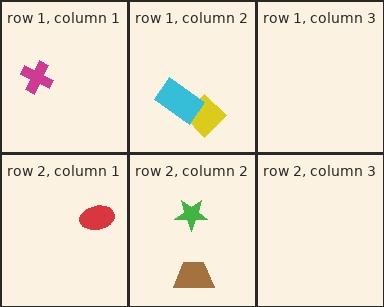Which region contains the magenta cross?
The row 1, column 1 region.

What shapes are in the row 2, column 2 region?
The green star, the brown trapezoid.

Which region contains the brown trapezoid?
The row 2, column 2 region.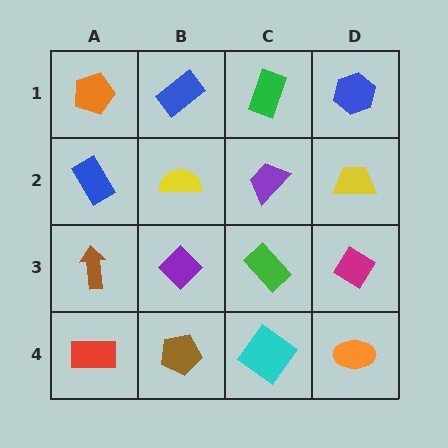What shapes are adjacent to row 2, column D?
A blue hexagon (row 1, column D), a magenta diamond (row 3, column D), a purple trapezoid (row 2, column C).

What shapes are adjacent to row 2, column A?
An orange pentagon (row 1, column A), a brown arrow (row 3, column A), a yellow semicircle (row 2, column B).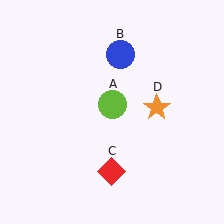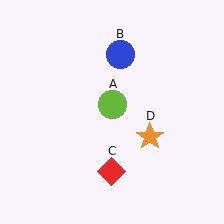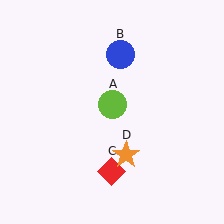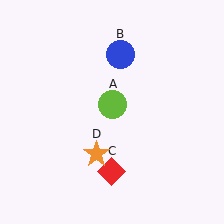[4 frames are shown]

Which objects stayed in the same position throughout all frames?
Lime circle (object A) and blue circle (object B) and red diamond (object C) remained stationary.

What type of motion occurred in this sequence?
The orange star (object D) rotated clockwise around the center of the scene.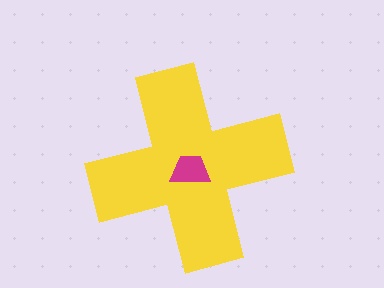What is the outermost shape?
The yellow cross.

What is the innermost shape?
The magenta trapezoid.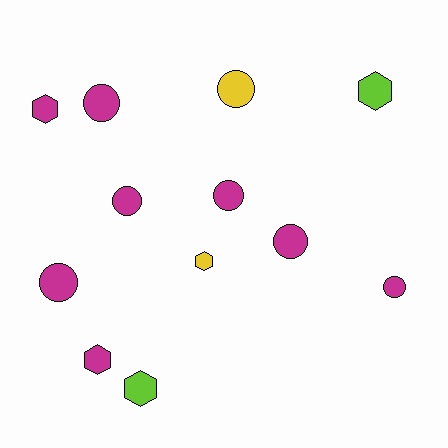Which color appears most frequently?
Magenta, with 8 objects.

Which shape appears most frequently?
Circle, with 7 objects.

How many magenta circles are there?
There are 6 magenta circles.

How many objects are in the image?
There are 12 objects.